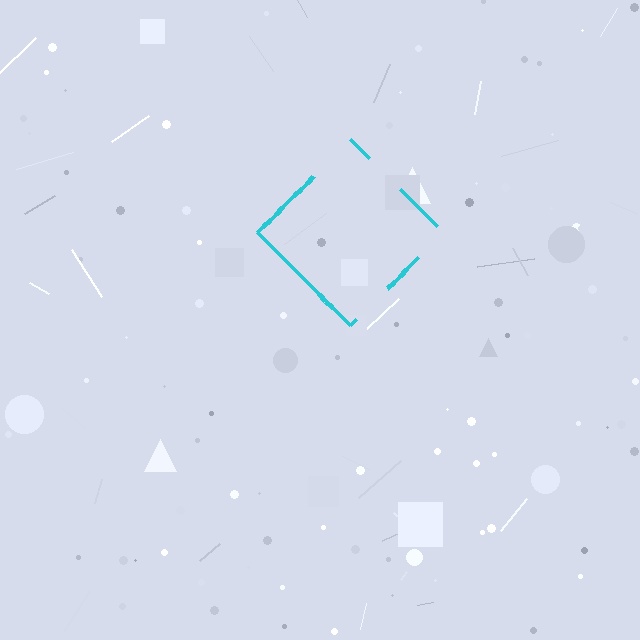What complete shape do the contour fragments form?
The contour fragments form a diamond.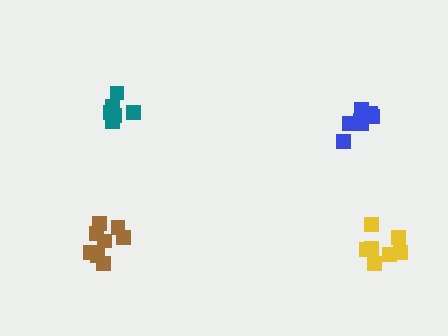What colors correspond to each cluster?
The clusters are colored: brown, blue, yellow, teal.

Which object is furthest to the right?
The yellow cluster is rightmost.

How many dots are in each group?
Group 1: 8 dots, Group 2: 7 dots, Group 3: 7 dots, Group 4: 7 dots (29 total).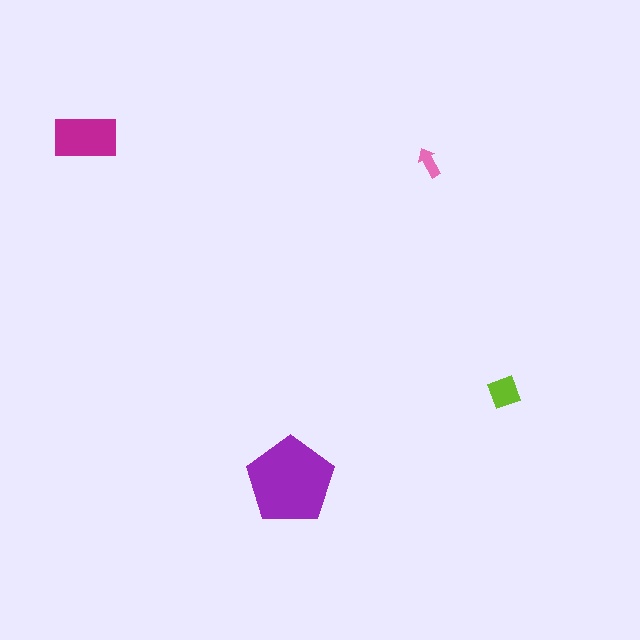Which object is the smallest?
The pink arrow.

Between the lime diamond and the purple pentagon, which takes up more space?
The purple pentagon.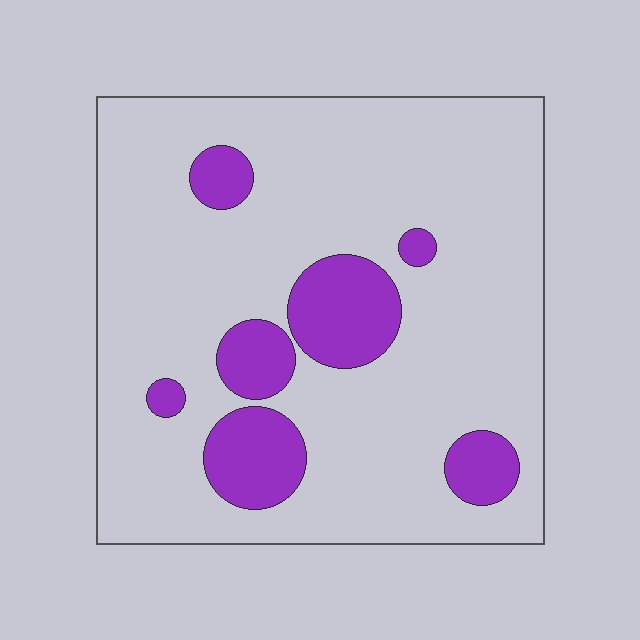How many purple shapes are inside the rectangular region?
7.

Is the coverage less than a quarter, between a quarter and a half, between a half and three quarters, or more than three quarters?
Less than a quarter.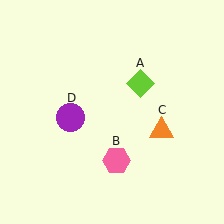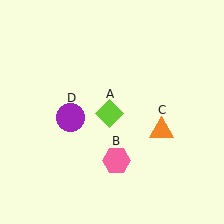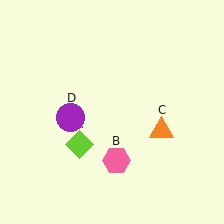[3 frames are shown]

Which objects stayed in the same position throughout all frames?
Pink hexagon (object B) and orange triangle (object C) and purple circle (object D) remained stationary.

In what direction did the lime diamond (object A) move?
The lime diamond (object A) moved down and to the left.